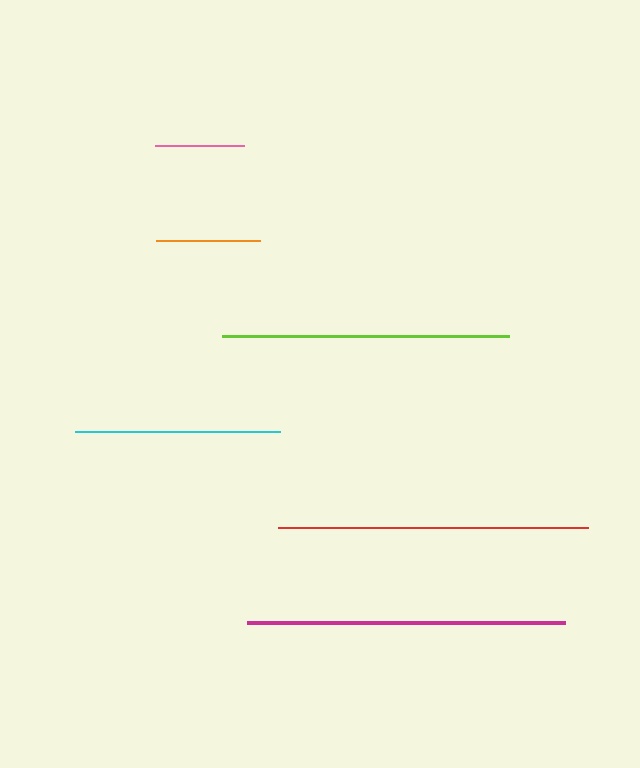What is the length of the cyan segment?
The cyan segment is approximately 204 pixels long.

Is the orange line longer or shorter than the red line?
The red line is longer than the orange line.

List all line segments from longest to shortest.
From longest to shortest: magenta, red, lime, cyan, orange, pink.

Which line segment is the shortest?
The pink line is the shortest at approximately 89 pixels.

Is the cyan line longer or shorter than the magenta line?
The magenta line is longer than the cyan line.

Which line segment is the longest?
The magenta line is the longest at approximately 318 pixels.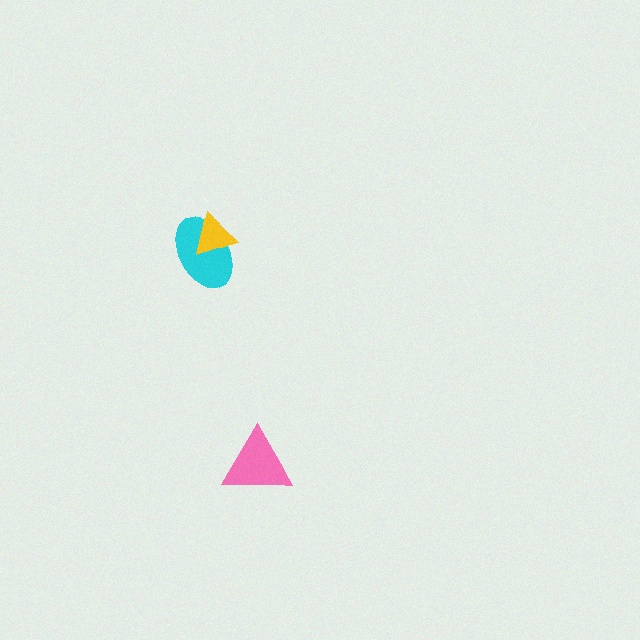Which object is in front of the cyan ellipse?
The yellow triangle is in front of the cyan ellipse.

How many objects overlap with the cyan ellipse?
1 object overlaps with the cyan ellipse.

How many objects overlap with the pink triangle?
0 objects overlap with the pink triangle.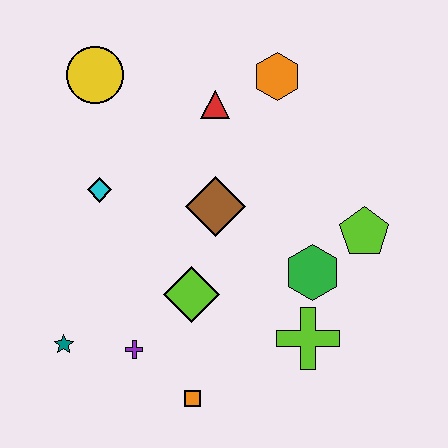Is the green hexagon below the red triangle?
Yes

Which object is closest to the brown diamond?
The lime diamond is closest to the brown diamond.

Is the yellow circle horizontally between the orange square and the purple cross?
No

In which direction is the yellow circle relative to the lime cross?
The yellow circle is above the lime cross.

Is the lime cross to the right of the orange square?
Yes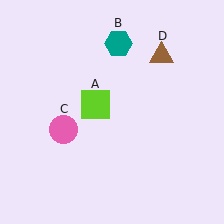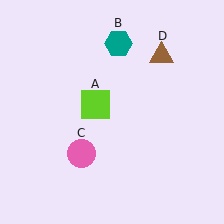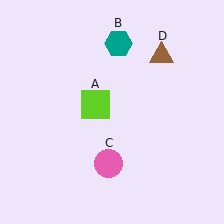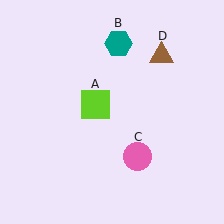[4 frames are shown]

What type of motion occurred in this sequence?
The pink circle (object C) rotated counterclockwise around the center of the scene.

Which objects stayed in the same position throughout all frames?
Lime square (object A) and teal hexagon (object B) and brown triangle (object D) remained stationary.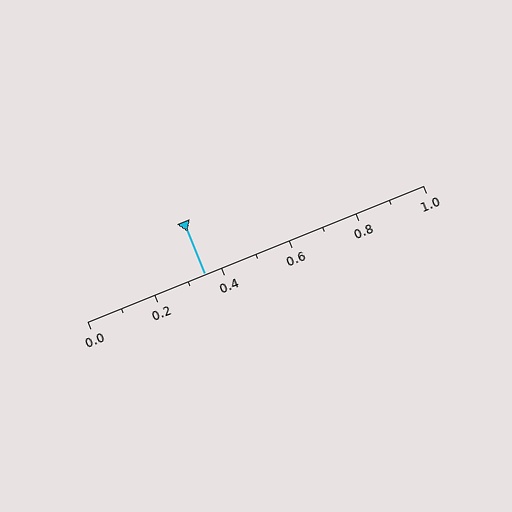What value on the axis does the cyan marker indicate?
The marker indicates approximately 0.35.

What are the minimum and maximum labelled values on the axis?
The axis runs from 0.0 to 1.0.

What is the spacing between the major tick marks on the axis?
The major ticks are spaced 0.2 apart.